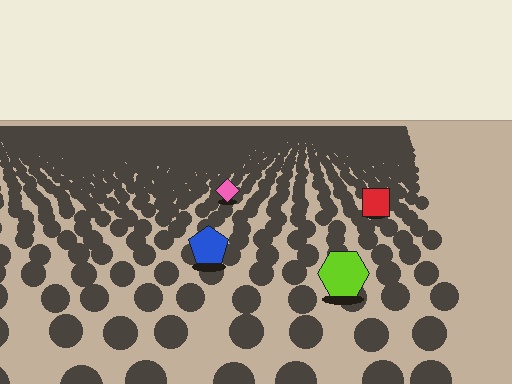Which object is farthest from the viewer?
The pink diamond is farthest from the viewer. It appears smaller and the ground texture around it is denser.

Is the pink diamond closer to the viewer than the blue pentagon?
No. The blue pentagon is closer — you can tell from the texture gradient: the ground texture is coarser near it.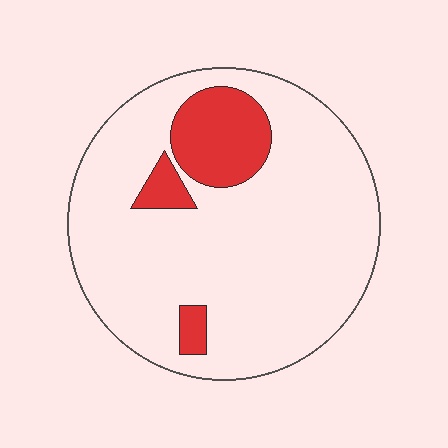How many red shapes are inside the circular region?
3.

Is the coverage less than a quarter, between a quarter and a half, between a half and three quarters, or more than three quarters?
Less than a quarter.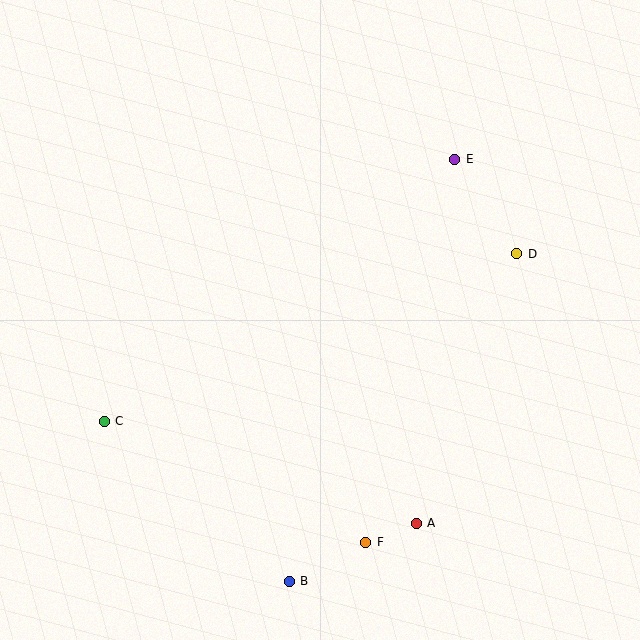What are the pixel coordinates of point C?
Point C is at (104, 421).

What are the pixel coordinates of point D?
Point D is at (517, 254).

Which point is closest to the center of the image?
Point D at (517, 254) is closest to the center.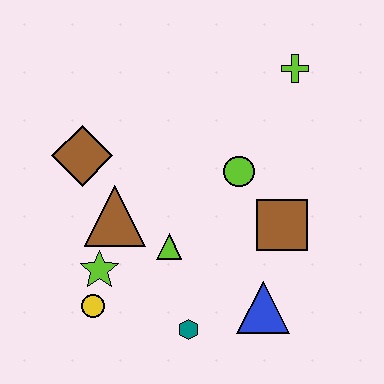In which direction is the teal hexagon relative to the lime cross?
The teal hexagon is below the lime cross.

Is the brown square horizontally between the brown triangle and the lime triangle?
No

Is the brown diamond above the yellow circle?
Yes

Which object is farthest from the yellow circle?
The lime cross is farthest from the yellow circle.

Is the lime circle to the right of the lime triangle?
Yes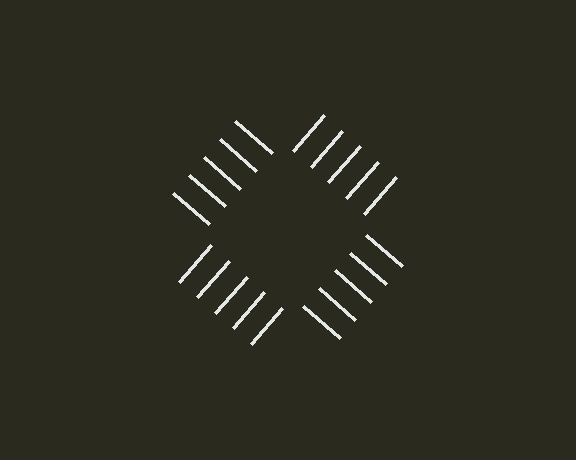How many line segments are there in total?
20 — 5 along each of the 4 edges.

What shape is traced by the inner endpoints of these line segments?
An illusory square — the line segments terminate on its edges but no continuous stroke is drawn.